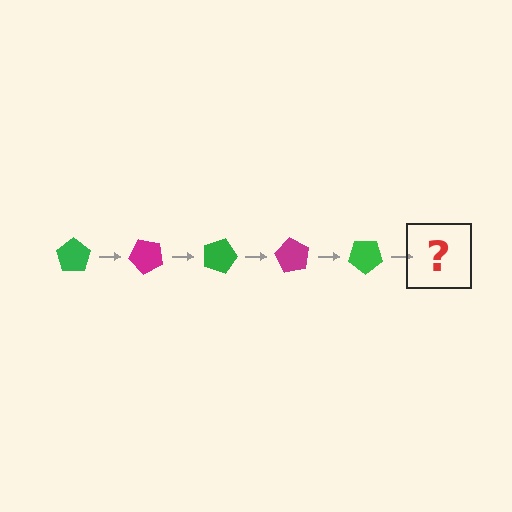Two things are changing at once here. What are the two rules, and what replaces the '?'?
The two rules are that it rotates 45 degrees each step and the color cycles through green and magenta. The '?' should be a magenta pentagon, rotated 225 degrees from the start.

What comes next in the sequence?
The next element should be a magenta pentagon, rotated 225 degrees from the start.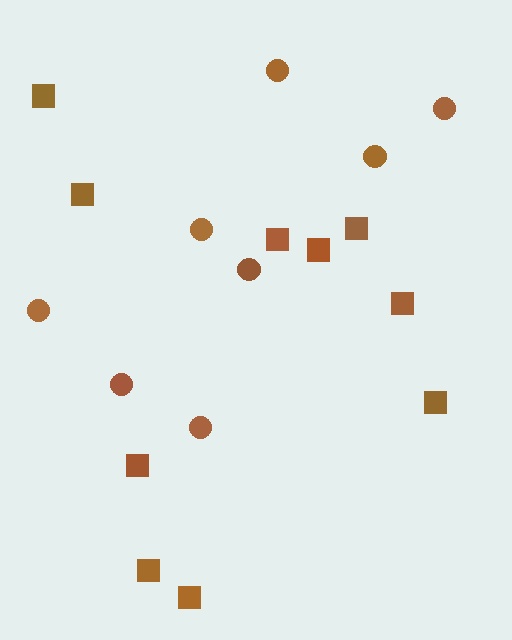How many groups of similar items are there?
There are 2 groups: one group of squares (10) and one group of circles (8).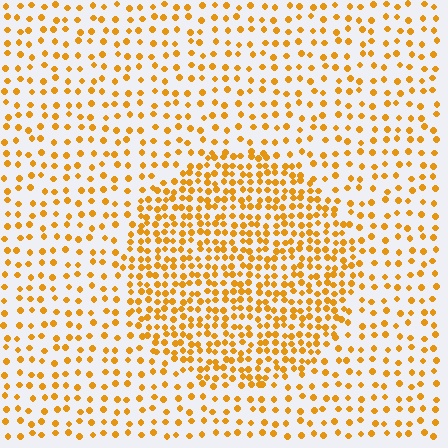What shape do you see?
I see a circle.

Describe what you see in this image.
The image contains small orange elements arranged at two different densities. A circle-shaped region is visible where the elements are more densely packed than the surrounding area.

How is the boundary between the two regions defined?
The boundary is defined by a change in element density (approximately 2.1x ratio). All elements are the same color, size, and shape.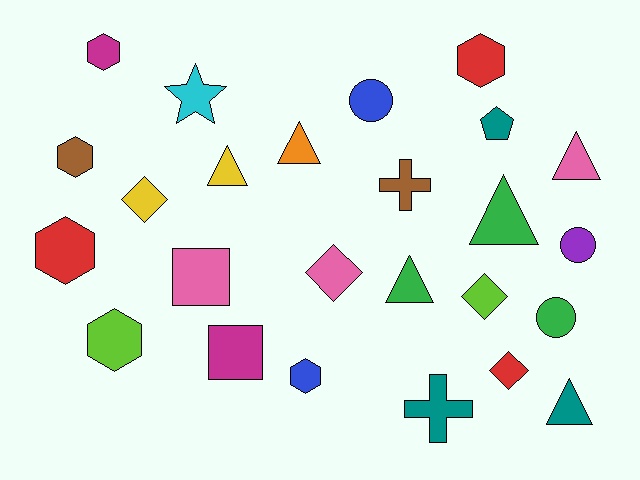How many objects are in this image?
There are 25 objects.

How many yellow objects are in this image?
There are 2 yellow objects.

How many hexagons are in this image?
There are 6 hexagons.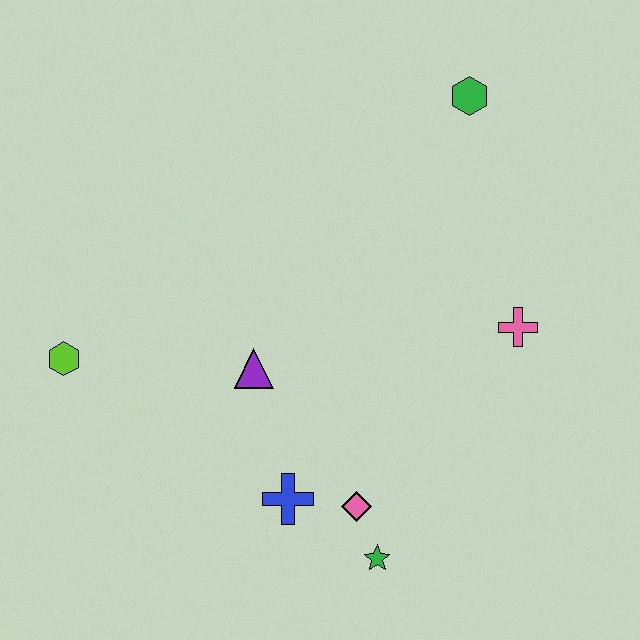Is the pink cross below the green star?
No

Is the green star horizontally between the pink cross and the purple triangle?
Yes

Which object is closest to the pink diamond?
The green star is closest to the pink diamond.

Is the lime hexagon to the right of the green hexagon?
No